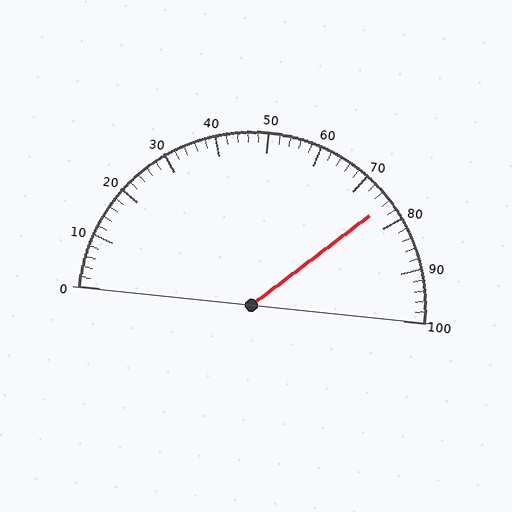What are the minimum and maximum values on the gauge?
The gauge ranges from 0 to 100.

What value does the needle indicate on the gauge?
The needle indicates approximately 76.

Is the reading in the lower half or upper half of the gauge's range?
The reading is in the upper half of the range (0 to 100).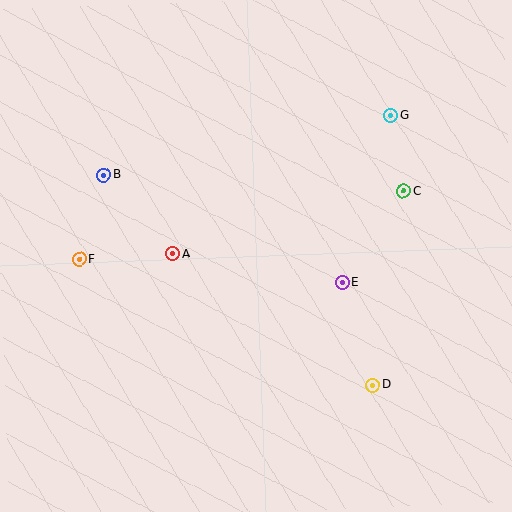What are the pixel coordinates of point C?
Point C is at (403, 191).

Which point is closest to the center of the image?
Point A at (172, 254) is closest to the center.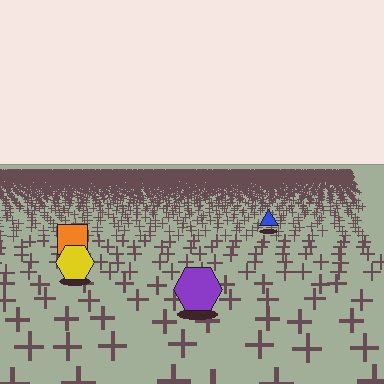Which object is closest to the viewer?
The purple hexagon is closest. The texture marks near it are larger and more spread out.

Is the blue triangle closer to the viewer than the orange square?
No. The orange square is closer — you can tell from the texture gradient: the ground texture is coarser near it.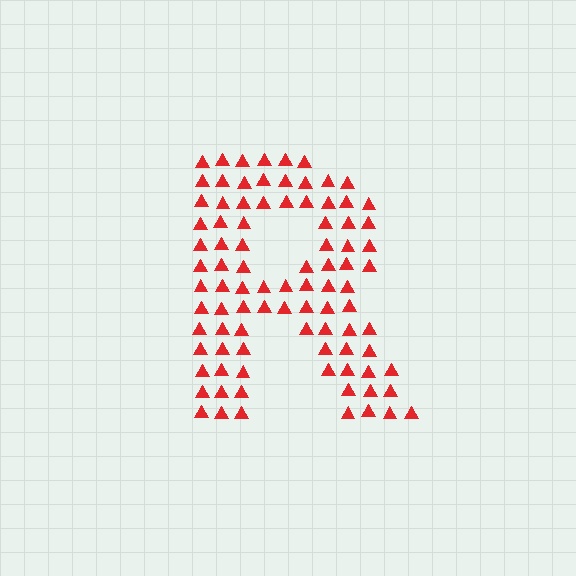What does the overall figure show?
The overall figure shows the letter R.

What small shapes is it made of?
It is made of small triangles.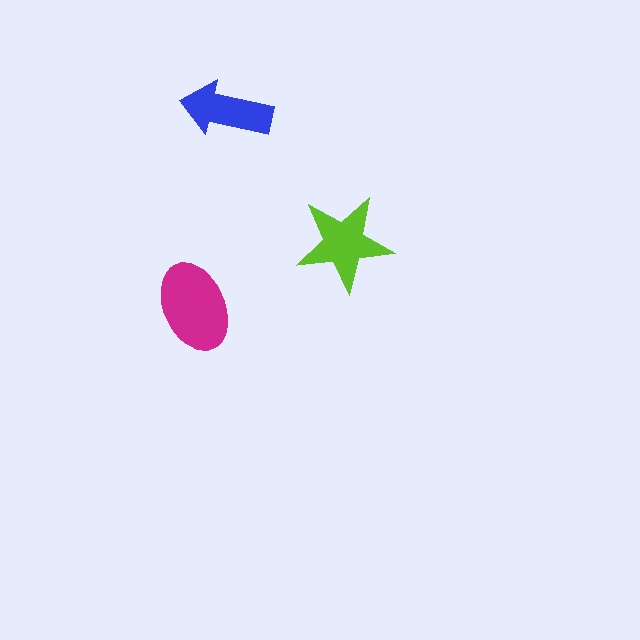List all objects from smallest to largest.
The blue arrow, the lime star, the magenta ellipse.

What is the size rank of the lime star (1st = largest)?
2nd.